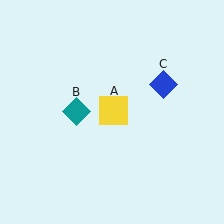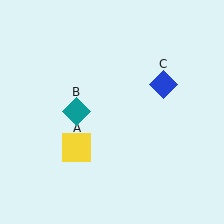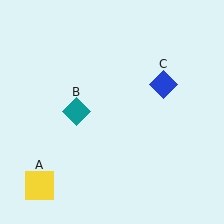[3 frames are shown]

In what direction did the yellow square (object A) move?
The yellow square (object A) moved down and to the left.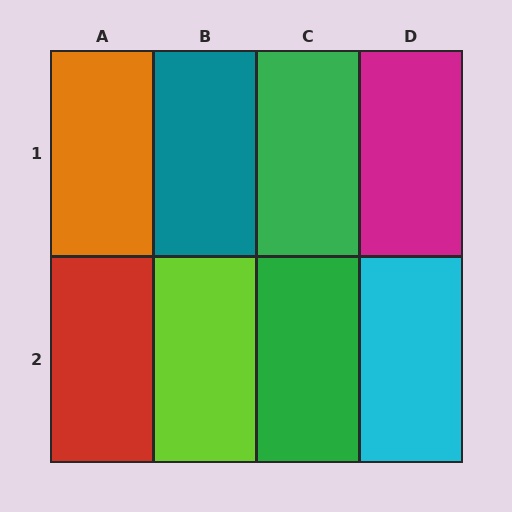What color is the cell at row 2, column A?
Red.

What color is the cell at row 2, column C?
Green.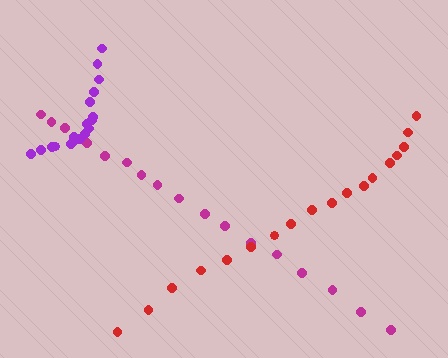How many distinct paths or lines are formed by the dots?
There are 3 distinct paths.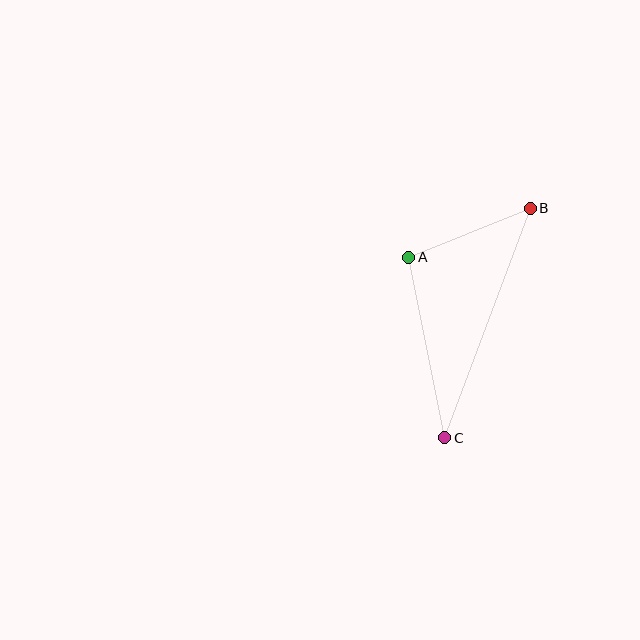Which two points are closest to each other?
Points A and B are closest to each other.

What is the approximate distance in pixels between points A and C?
The distance between A and C is approximately 184 pixels.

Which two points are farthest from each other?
Points B and C are farthest from each other.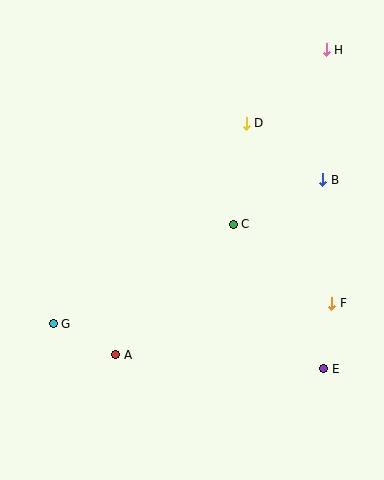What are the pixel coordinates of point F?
Point F is at (332, 303).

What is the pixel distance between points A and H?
The distance between A and H is 370 pixels.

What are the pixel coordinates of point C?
Point C is at (233, 224).